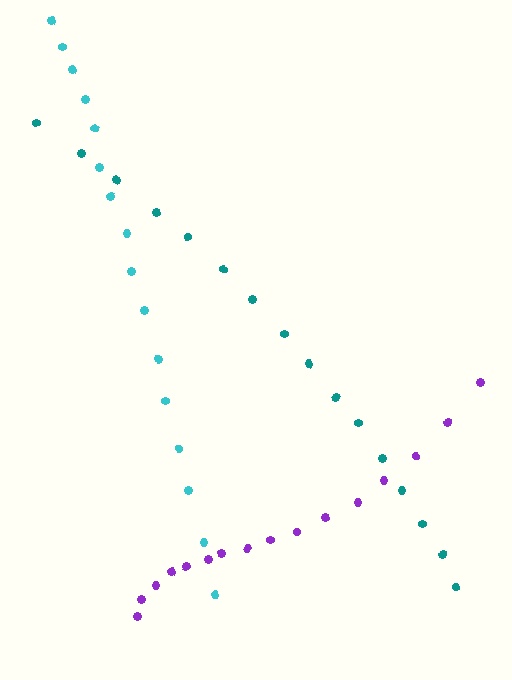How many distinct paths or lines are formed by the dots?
There are 3 distinct paths.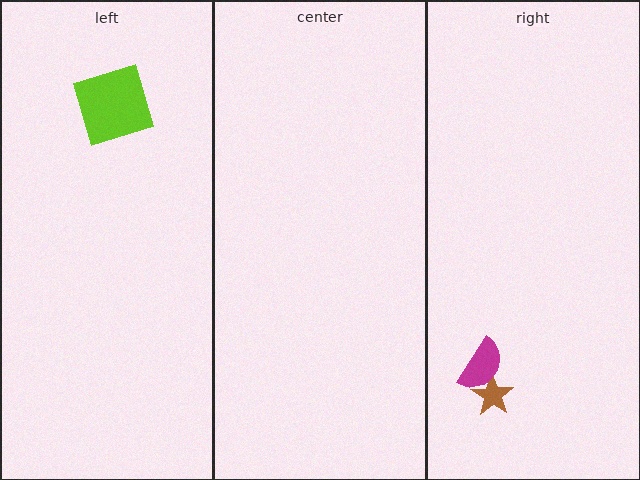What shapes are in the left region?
The lime square.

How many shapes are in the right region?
2.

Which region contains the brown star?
The right region.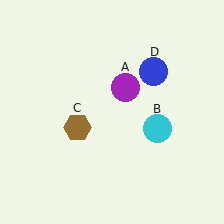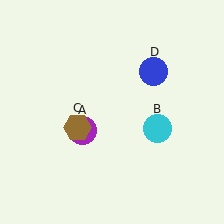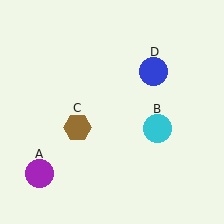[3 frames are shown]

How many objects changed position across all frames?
1 object changed position: purple circle (object A).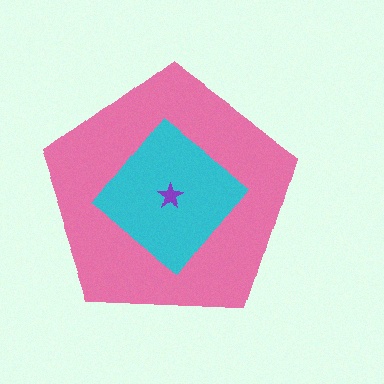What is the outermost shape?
The pink pentagon.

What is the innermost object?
The purple star.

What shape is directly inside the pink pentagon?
The cyan diamond.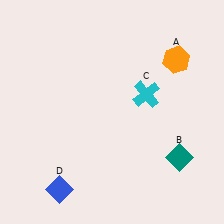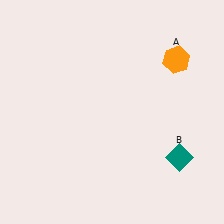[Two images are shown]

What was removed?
The blue diamond (D), the cyan cross (C) were removed in Image 2.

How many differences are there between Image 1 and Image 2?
There are 2 differences between the two images.